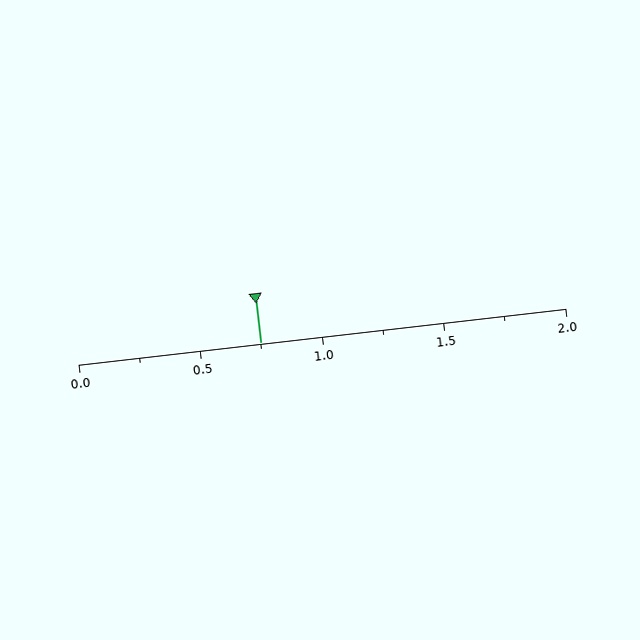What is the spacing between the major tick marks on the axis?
The major ticks are spaced 0.5 apart.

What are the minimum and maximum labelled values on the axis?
The axis runs from 0.0 to 2.0.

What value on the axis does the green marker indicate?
The marker indicates approximately 0.75.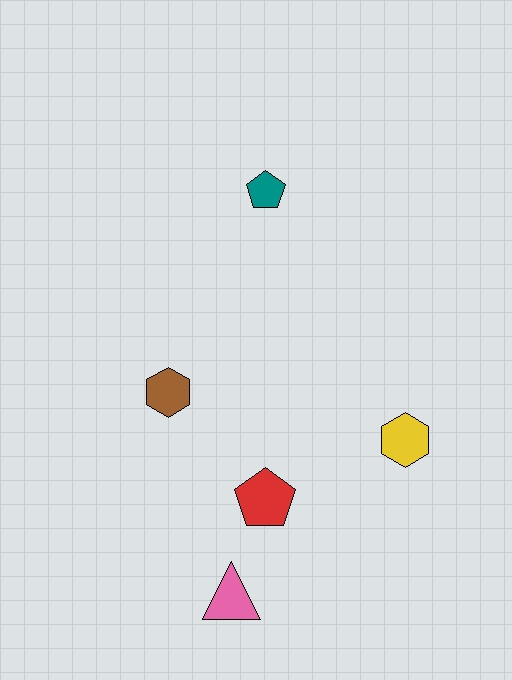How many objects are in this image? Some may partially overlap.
There are 5 objects.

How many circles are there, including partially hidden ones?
There are no circles.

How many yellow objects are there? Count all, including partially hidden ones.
There is 1 yellow object.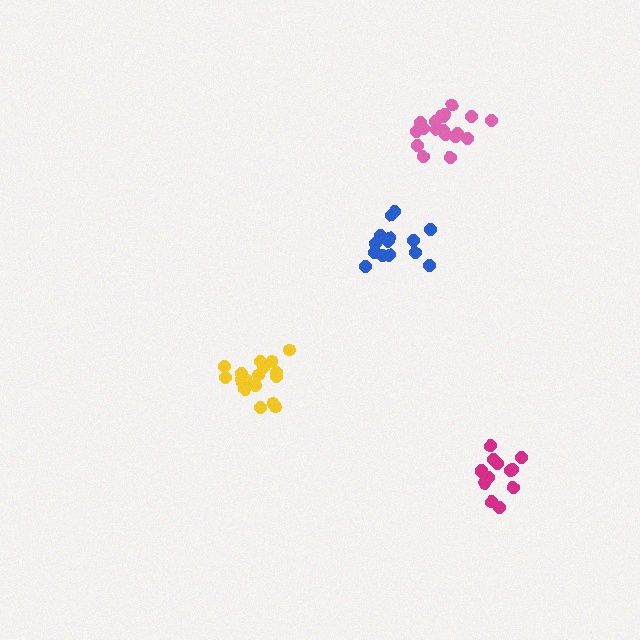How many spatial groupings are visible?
There are 4 spatial groupings.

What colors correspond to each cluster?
The clusters are colored: yellow, magenta, blue, pink.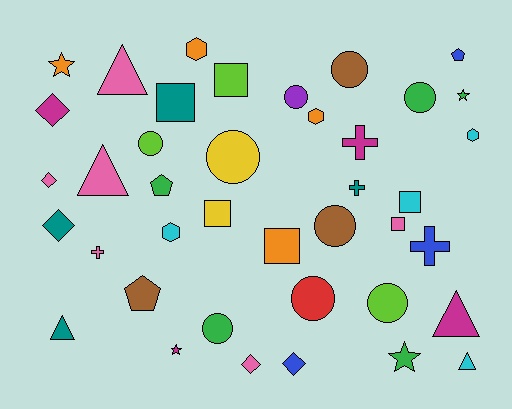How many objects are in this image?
There are 40 objects.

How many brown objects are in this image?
There are 3 brown objects.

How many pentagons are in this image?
There are 3 pentagons.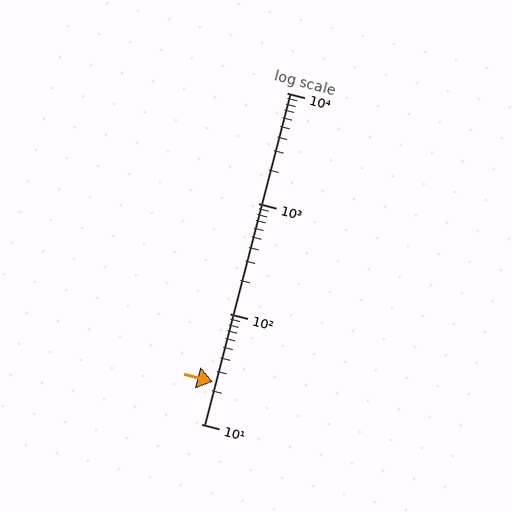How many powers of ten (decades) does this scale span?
The scale spans 3 decades, from 10 to 10000.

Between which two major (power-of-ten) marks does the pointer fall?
The pointer is between 10 and 100.